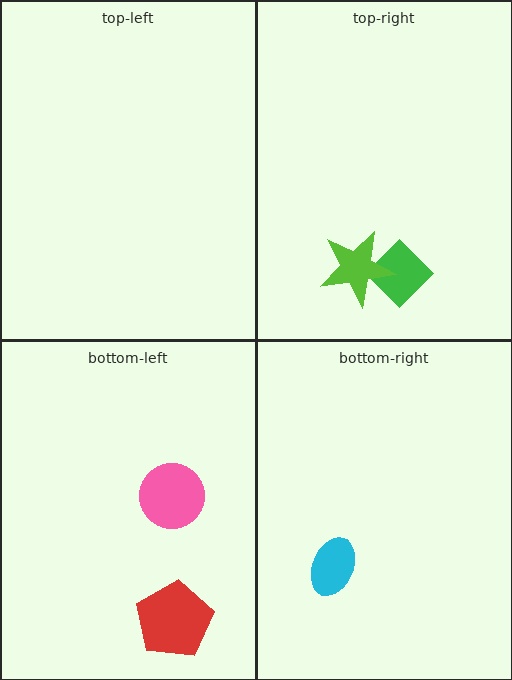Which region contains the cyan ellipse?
The bottom-right region.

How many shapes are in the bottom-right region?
1.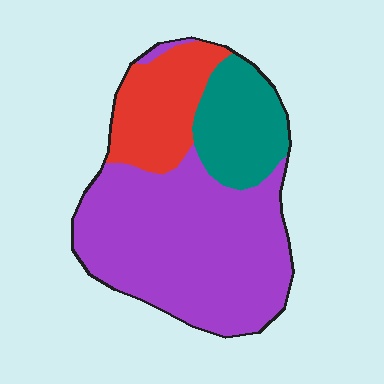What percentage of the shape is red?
Red covers 20% of the shape.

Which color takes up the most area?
Purple, at roughly 60%.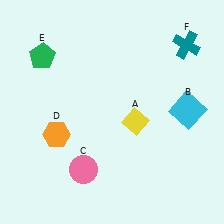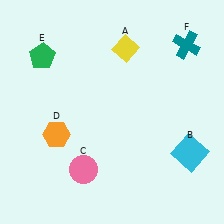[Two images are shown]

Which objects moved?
The objects that moved are: the yellow diamond (A), the cyan square (B).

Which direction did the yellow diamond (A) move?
The yellow diamond (A) moved up.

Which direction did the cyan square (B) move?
The cyan square (B) moved down.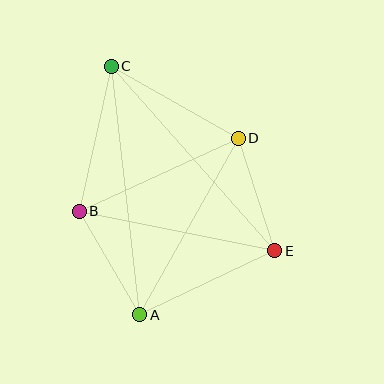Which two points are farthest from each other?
Points A and C are farthest from each other.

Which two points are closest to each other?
Points D and E are closest to each other.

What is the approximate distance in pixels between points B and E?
The distance between B and E is approximately 199 pixels.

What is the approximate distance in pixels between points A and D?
The distance between A and D is approximately 202 pixels.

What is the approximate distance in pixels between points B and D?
The distance between B and D is approximately 175 pixels.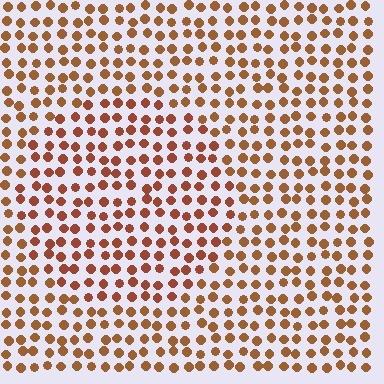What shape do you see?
I see a circle.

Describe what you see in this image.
The image is filled with small brown elements in a uniform arrangement. A circle-shaped region is visible where the elements are tinted to a slightly different hue, forming a subtle color boundary.